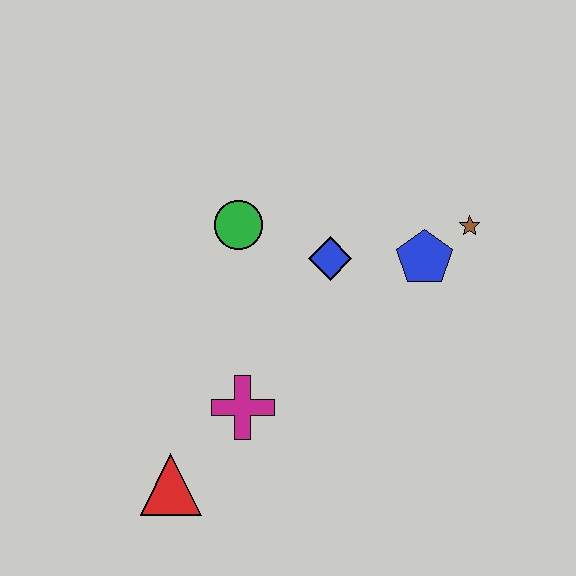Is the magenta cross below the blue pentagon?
Yes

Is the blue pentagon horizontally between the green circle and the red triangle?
No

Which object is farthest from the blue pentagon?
The red triangle is farthest from the blue pentagon.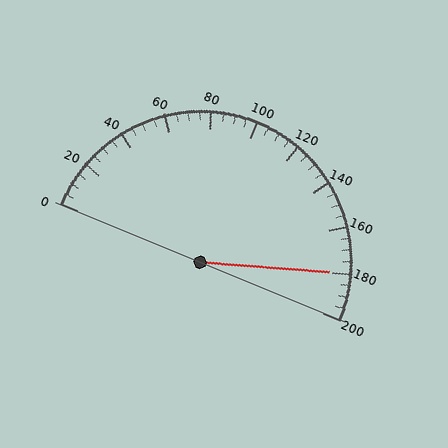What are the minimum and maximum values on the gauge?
The gauge ranges from 0 to 200.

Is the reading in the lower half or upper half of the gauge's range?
The reading is in the upper half of the range (0 to 200).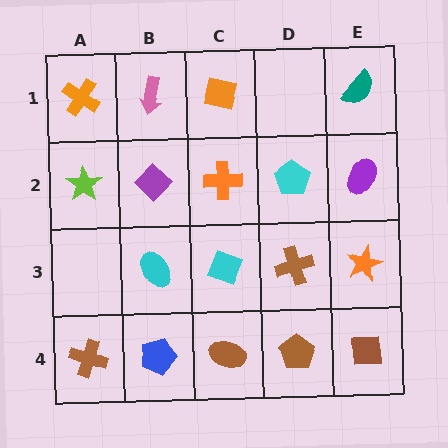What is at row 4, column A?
A brown cross.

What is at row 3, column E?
An orange star.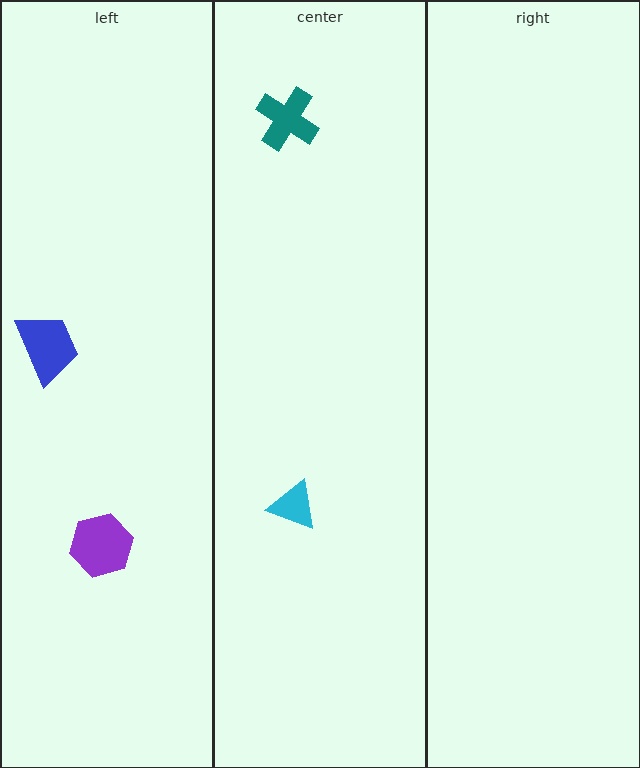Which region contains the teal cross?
The center region.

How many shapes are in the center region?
2.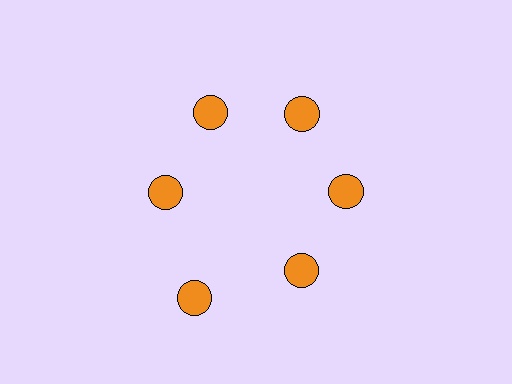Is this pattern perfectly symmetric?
No. The 6 orange circles are arranged in a ring, but one element near the 7 o'clock position is pushed outward from the center, breaking the 6-fold rotational symmetry.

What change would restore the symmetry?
The symmetry would be restored by moving it inward, back onto the ring so that all 6 circles sit at equal angles and equal distance from the center.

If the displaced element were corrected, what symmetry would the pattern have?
It would have 6-fold rotational symmetry — the pattern would map onto itself every 60 degrees.